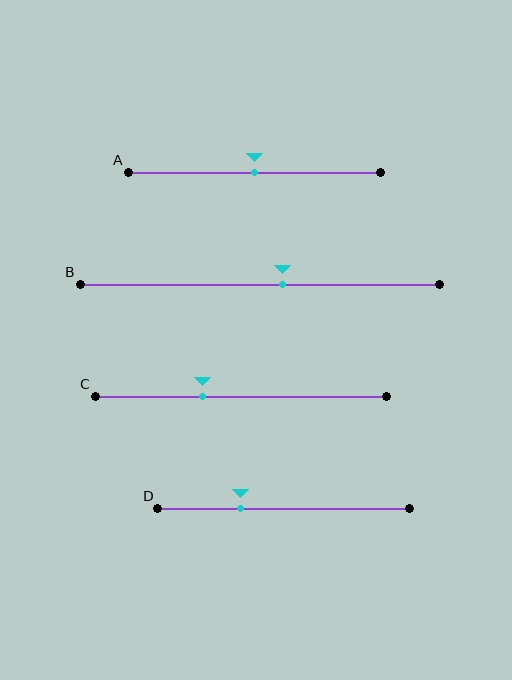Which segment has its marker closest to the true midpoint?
Segment A has its marker closest to the true midpoint.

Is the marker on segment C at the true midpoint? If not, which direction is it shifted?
No, the marker on segment C is shifted to the left by about 13% of the segment length.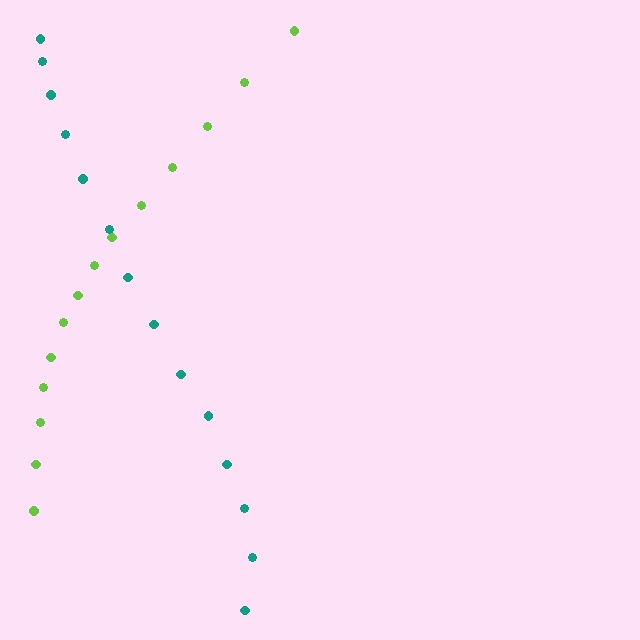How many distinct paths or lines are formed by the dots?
There are 2 distinct paths.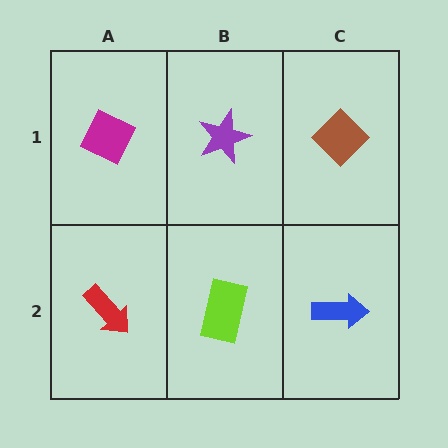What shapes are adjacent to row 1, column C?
A blue arrow (row 2, column C), a purple star (row 1, column B).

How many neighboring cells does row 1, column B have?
3.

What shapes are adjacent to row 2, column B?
A purple star (row 1, column B), a red arrow (row 2, column A), a blue arrow (row 2, column C).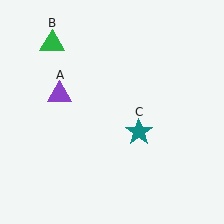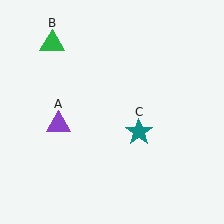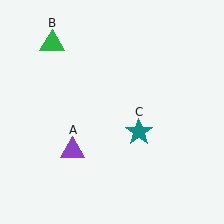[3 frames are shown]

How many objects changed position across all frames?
1 object changed position: purple triangle (object A).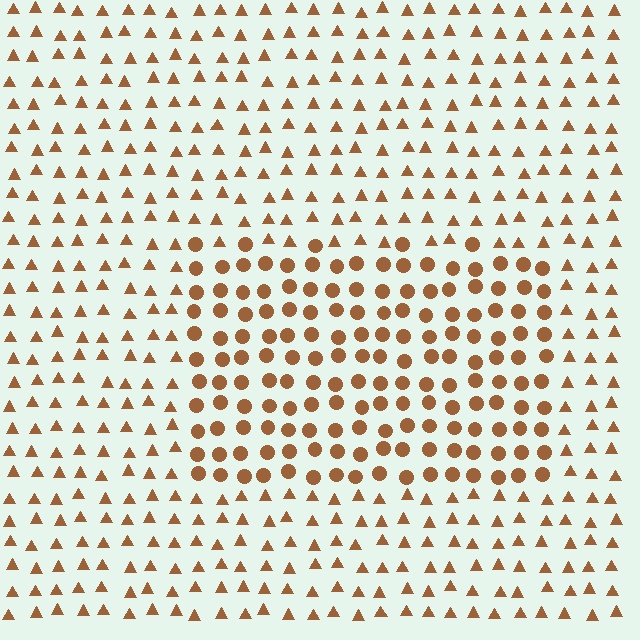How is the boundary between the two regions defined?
The boundary is defined by a change in element shape: circles inside vs. triangles outside. All elements share the same color and spacing.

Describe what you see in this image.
The image is filled with small brown elements arranged in a uniform grid. A rectangle-shaped region contains circles, while the surrounding area contains triangles. The boundary is defined purely by the change in element shape.